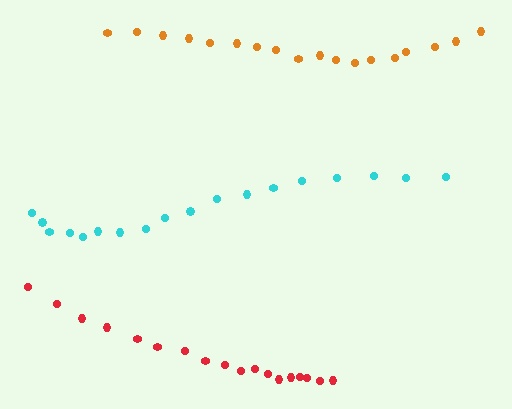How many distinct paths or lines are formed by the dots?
There are 3 distinct paths.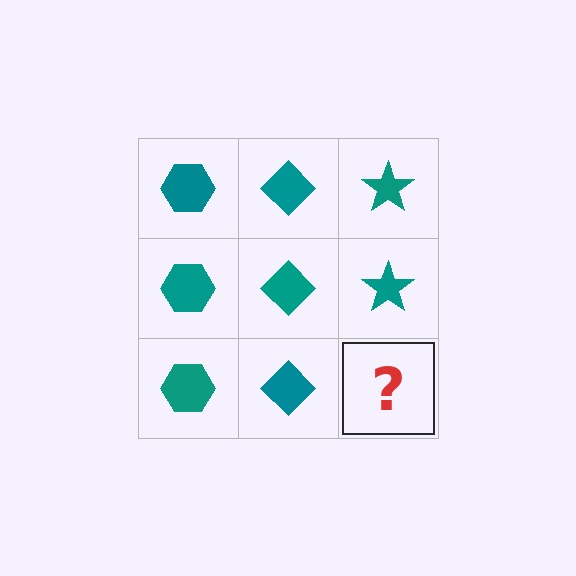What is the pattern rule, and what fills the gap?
The rule is that each column has a consistent shape. The gap should be filled with a teal star.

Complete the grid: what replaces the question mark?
The question mark should be replaced with a teal star.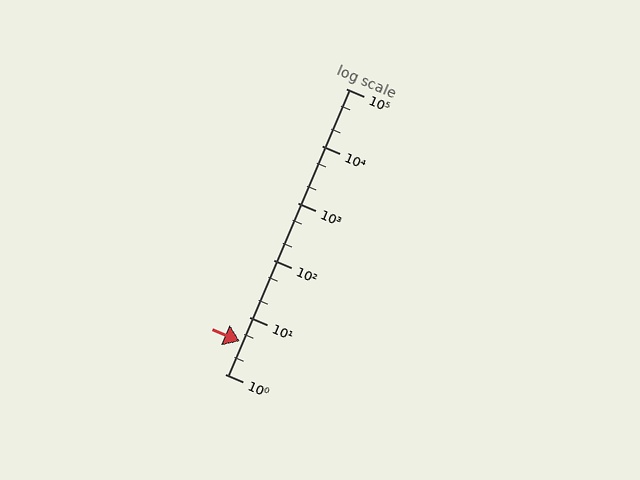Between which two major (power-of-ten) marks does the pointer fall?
The pointer is between 1 and 10.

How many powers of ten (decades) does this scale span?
The scale spans 5 decades, from 1 to 100000.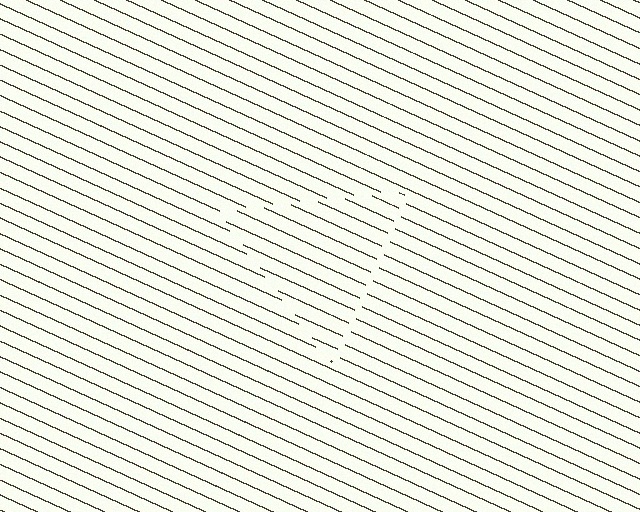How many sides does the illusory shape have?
3 sides — the line-ends trace a triangle.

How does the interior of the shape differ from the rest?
The interior of the shape contains the same grating, shifted by half a period — the contour is defined by the phase discontinuity where line-ends from the inner and outer gratings abut.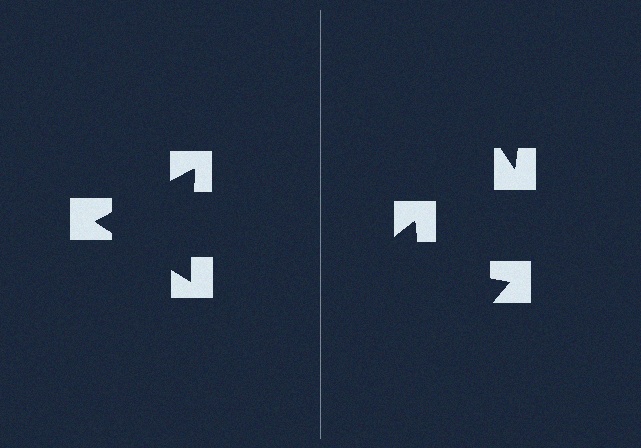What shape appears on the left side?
An illusory triangle.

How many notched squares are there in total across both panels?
6 — 3 on each side.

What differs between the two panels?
The notched squares are positioned identically on both sides; only the wedge orientations differ. On the left they align to a triangle; on the right they are misaligned.